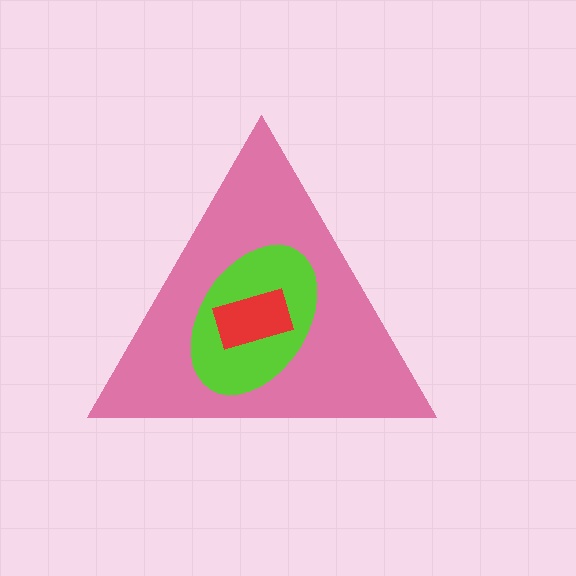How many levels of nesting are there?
3.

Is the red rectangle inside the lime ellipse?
Yes.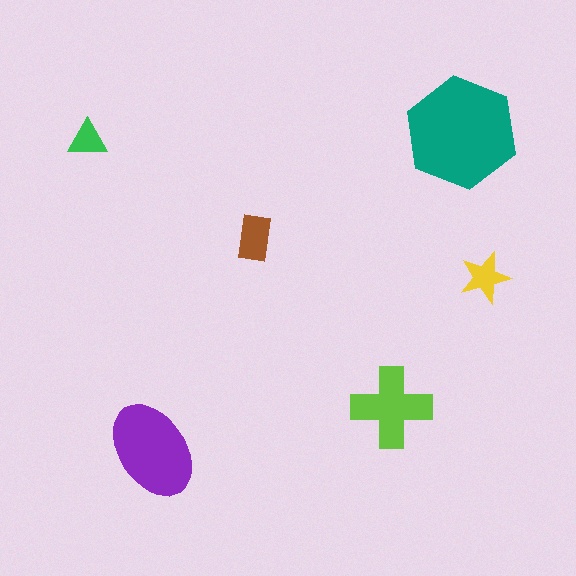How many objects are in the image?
There are 6 objects in the image.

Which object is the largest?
The teal hexagon.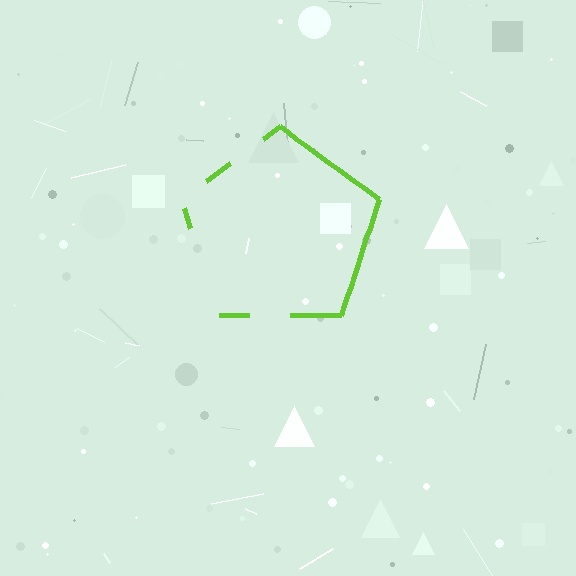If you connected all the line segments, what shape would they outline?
They would outline a pentagon.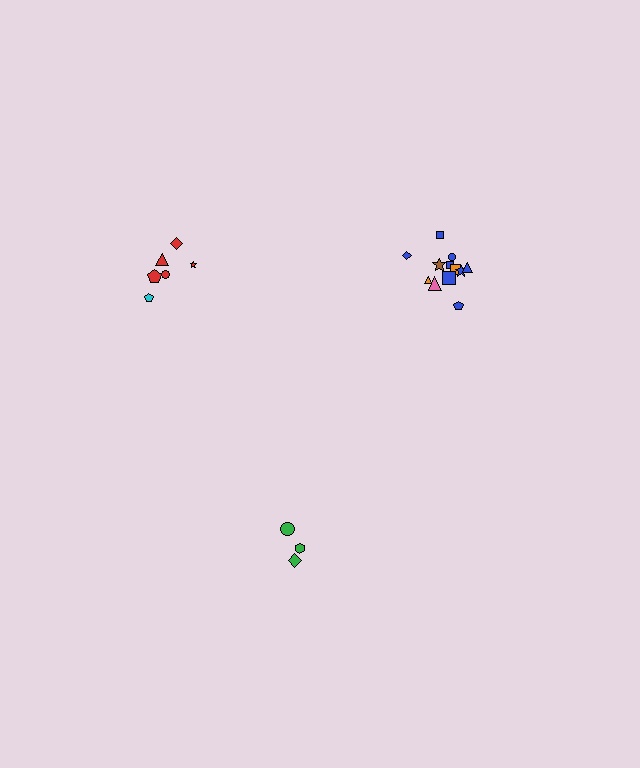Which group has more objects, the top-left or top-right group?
The top-right group.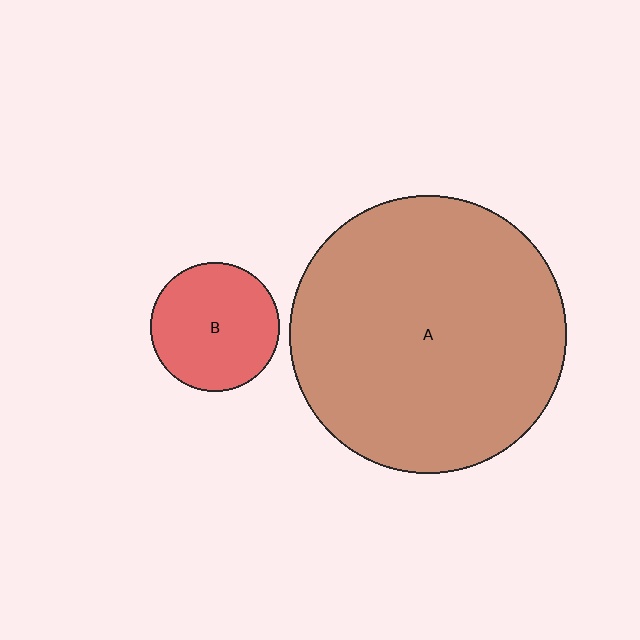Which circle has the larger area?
Circle A (brown).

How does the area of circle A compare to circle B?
Approximately 4.6 times.